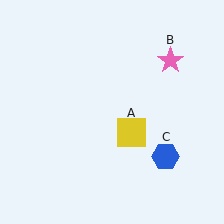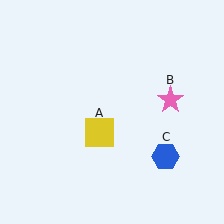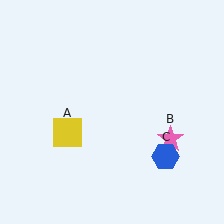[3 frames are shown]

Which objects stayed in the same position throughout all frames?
Blue hexagon (object C) remained stationary.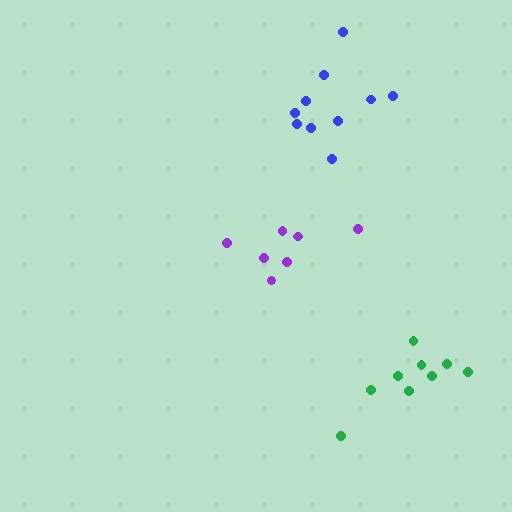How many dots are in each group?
Group 1: 7 dots, Group 2: 10 dots, Group 3: 9 dots (26 total).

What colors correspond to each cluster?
The clusters are colored: purple, blue, green.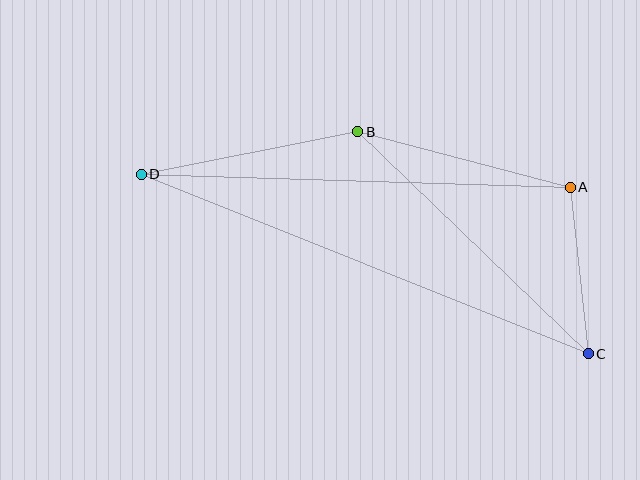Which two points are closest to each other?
Points A and C are closest to each other.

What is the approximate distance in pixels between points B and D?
The distance between B and D is approximately 221 pixels.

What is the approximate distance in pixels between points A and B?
The distance between A and B is approximately 220 pixels.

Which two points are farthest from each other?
Points C and D are farthest from each other.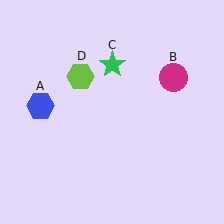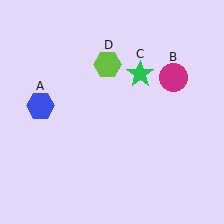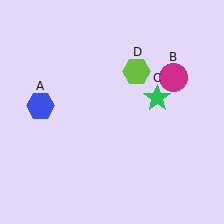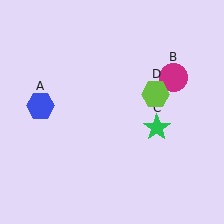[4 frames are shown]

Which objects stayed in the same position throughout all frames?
Blue hexagon (object A) and magenta circle (object B) remained stationary.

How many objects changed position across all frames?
2 objects changed position: green star (object C), lime hexagon (object D).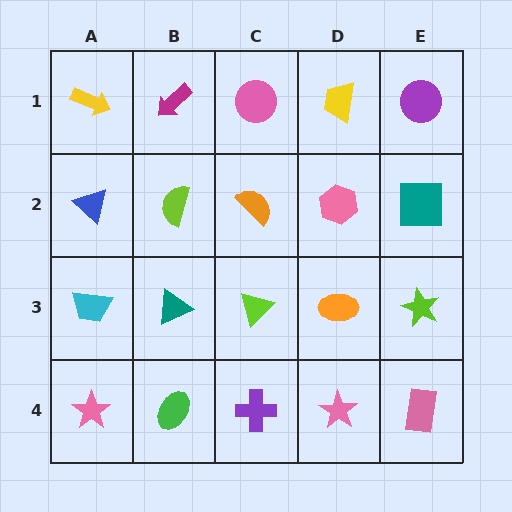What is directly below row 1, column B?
A lime semicircle.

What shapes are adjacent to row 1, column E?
A teal square (row 2, column E), a yellow trapezoid (row 1, column D).